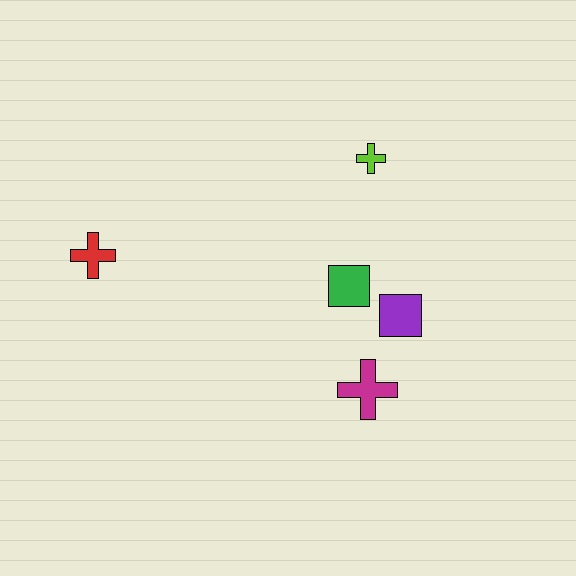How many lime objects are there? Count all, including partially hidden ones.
There is 1 lime object.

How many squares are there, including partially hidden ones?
There are 2 squares.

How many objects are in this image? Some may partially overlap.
There are 5 objects.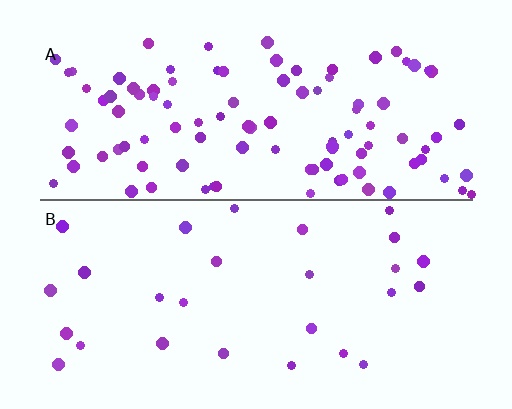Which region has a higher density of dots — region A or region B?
A (the top).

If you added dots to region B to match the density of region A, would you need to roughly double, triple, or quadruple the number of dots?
Approximately quadruple.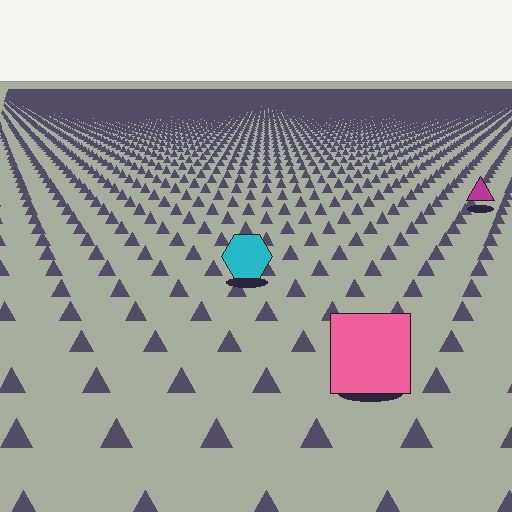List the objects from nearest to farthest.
From nearest to farthest: the pink square, the cyan hexagon, the magenta triangle.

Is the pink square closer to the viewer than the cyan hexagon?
Yes. The pink square is closer — you can tell from the texture gradient: the ground texture is coarser near it.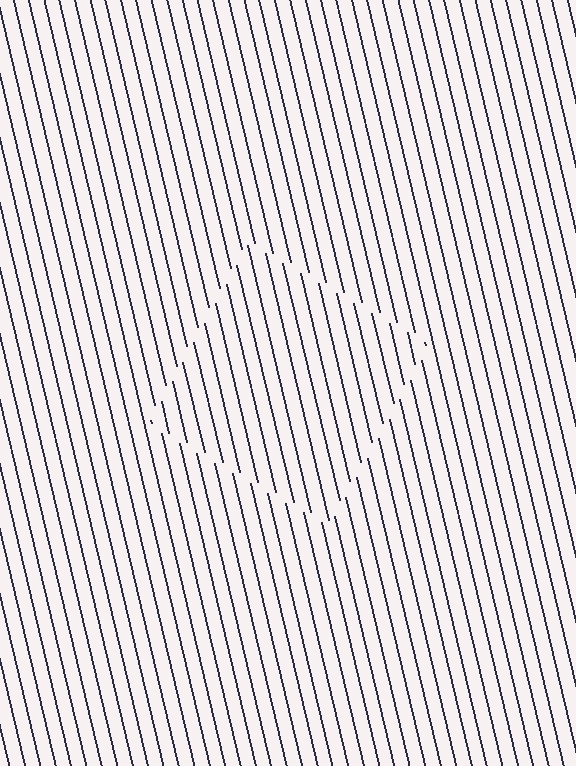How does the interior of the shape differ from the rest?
The interior of the shape contains the same grating, shifted by half a period — the contour is defined by the phase discontinuity where line-ends from the inner and outer gratings abut.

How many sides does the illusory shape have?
4 sides — the line-ends trace a square.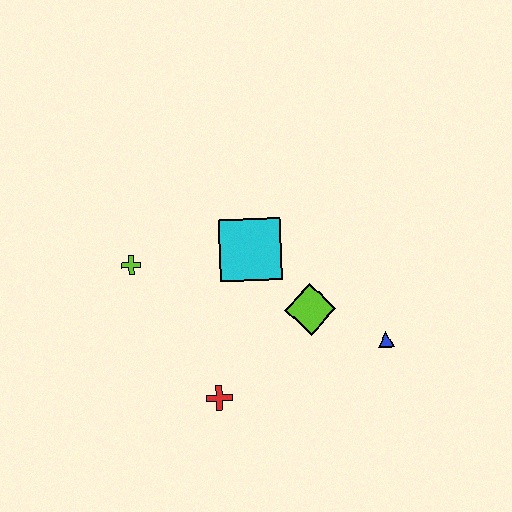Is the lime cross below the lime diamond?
No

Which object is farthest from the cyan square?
The blue triangle is farthest from the cyan square.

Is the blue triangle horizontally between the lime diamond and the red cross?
No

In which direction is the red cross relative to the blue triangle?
The red cross is to the left of the blue triangle.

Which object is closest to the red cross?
The lime diamond is closest to the red cross.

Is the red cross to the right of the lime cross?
Yes